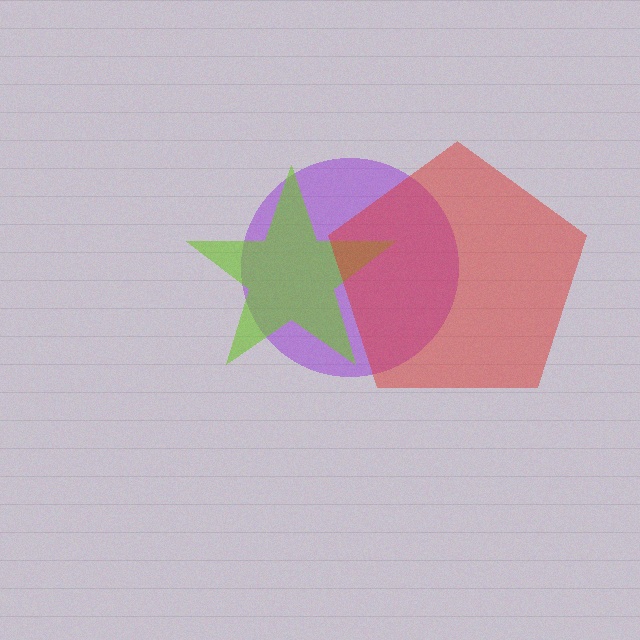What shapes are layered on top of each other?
The layered shapes are: a purple circle, a lime star, a red pentagon.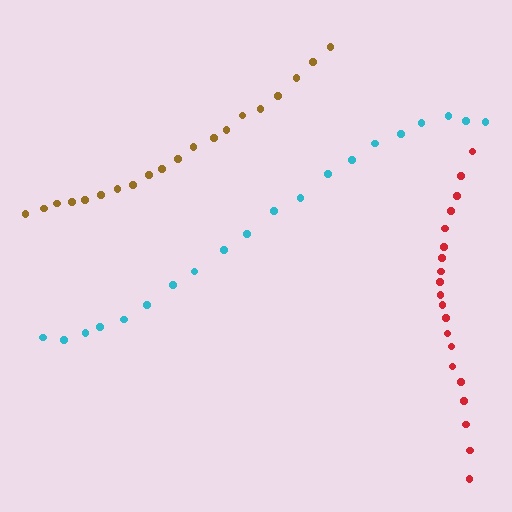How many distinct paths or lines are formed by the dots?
There are 3 distinct paths.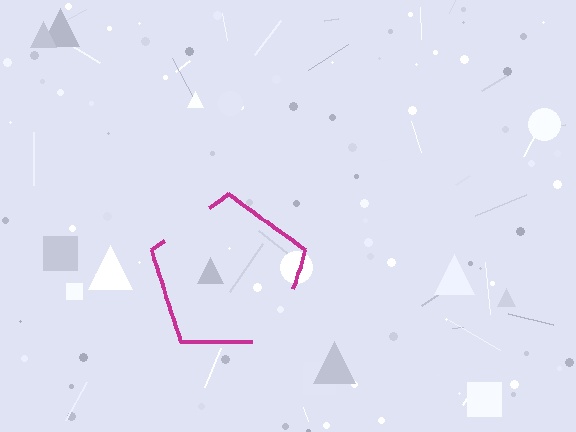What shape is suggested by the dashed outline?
The dashed outline suggests a pentagon.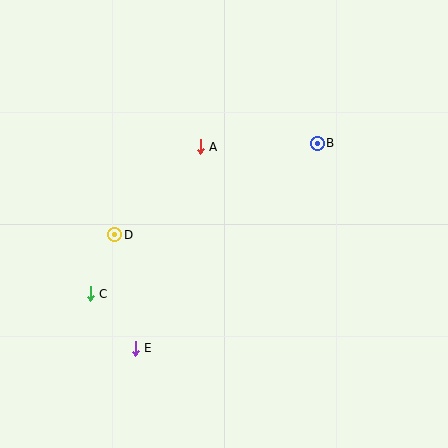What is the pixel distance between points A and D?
The distance between A and D is 123 pixels.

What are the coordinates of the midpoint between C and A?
The midpoint between C and A is at (145, 220).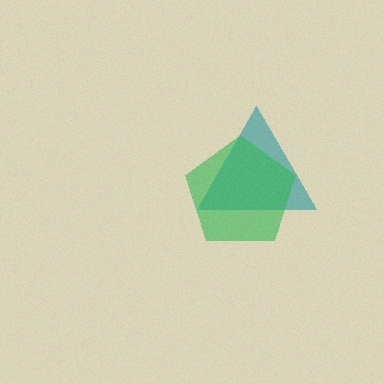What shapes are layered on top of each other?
The layered shapes are: a teal triangle, a green pentagon.